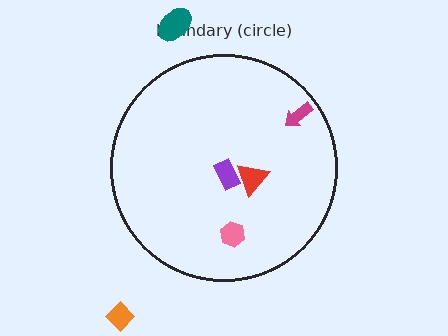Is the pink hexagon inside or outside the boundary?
Inside.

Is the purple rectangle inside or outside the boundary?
Inside.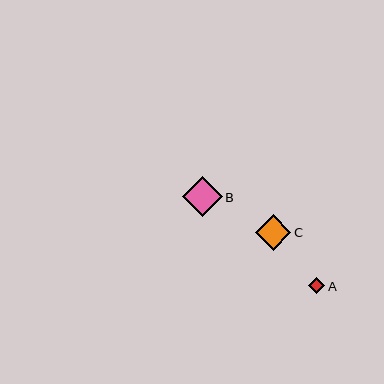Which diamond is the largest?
Diamond B is the largest with a size of approximately 39 pixels.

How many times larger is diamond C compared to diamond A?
Diamond C is approximately 2.2 times the size of diamond A.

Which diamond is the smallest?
Diamond A is the smallest with a size of approximately 16 pixels.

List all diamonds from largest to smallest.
From largest to smallest: B, C, A.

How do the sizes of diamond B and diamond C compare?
Diamond B and diamond C are approximately the same size.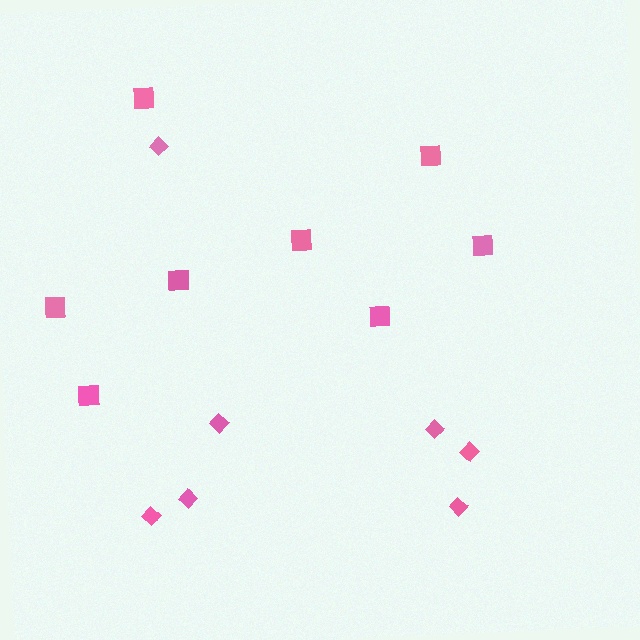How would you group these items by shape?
There are 2 groups: one group of diamonds (7) and one group of squares (8).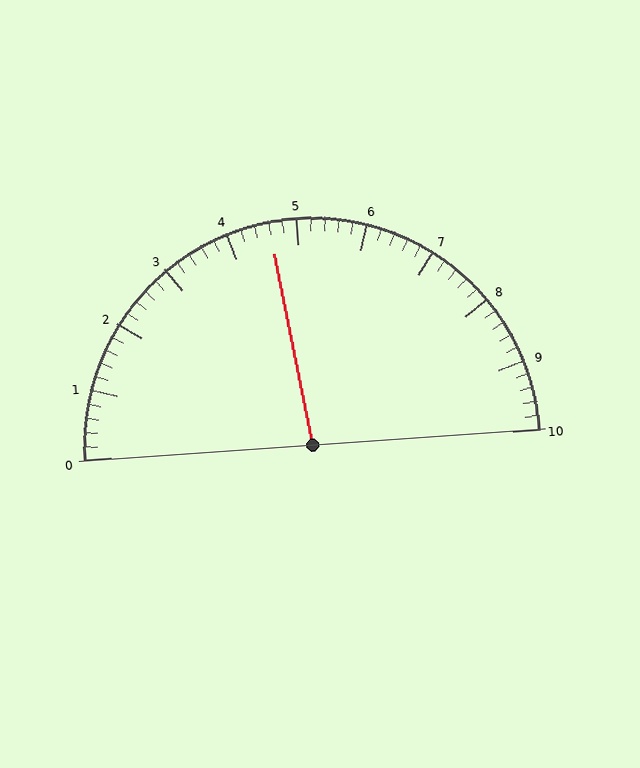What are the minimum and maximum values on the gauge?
The gauge ranges from 0 to 10.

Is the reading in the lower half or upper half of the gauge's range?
The reading is in the lower half of the range (0 to 10).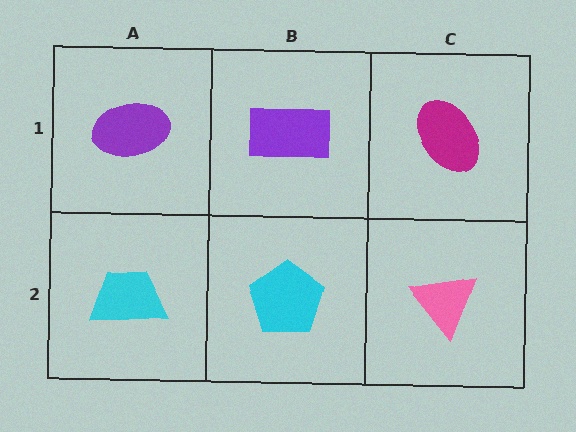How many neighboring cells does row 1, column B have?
3.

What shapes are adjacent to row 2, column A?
A purple ellipse (row 1, column A), a cyan pentagon (row 2, column B).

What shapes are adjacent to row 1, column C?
A pink triangle (row 2, column C), a purple rectangle (row 1, column B).